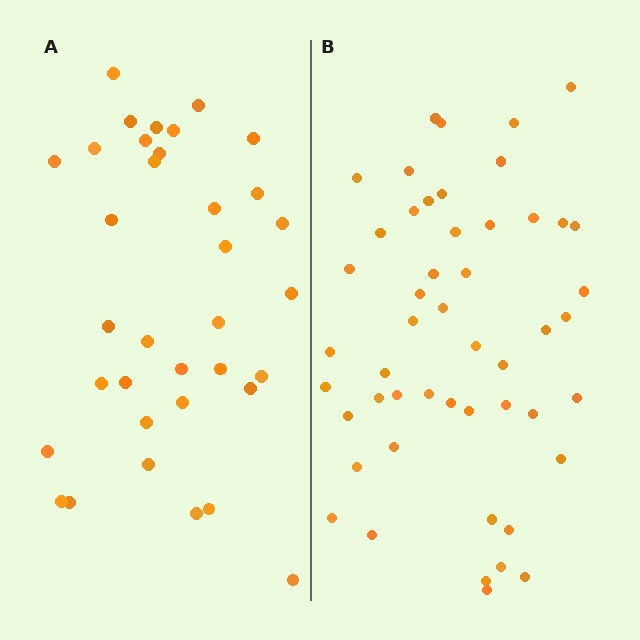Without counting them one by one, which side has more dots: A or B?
Region B (the right region) has more dots.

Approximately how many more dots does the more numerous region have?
Region B has approximately 15 more dots than region A.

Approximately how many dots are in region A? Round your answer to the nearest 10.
About 40 dots. (The exact count is 35, which rounds to 40.)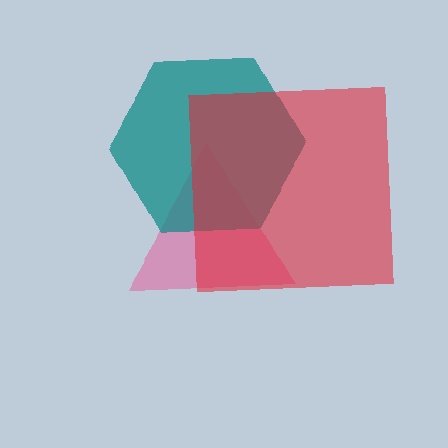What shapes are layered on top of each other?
The layered shapes are: a pink triangle, a teal hexagon, a red square.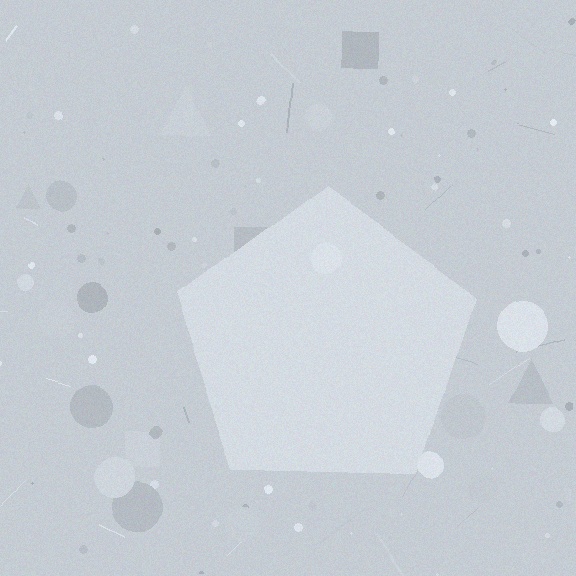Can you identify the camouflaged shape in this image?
The camouflaged shape is a pentagon.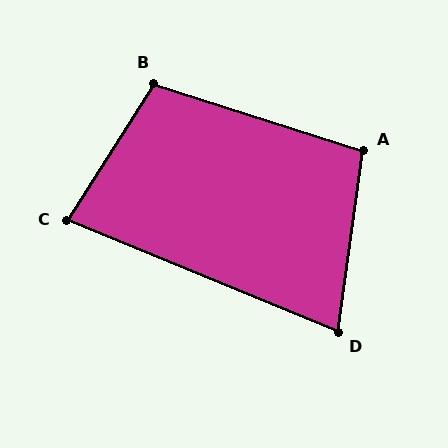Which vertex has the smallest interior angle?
D, at approximately 75 degrees.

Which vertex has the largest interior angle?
B, at approximately 105 degrees.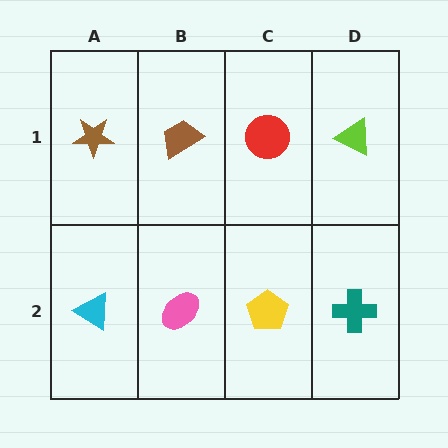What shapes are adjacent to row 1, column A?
A cyan triangle (row 2, column A), a brown trapezoid (row 1, column B).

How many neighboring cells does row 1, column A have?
2.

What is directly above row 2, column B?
A brown trapezoid.